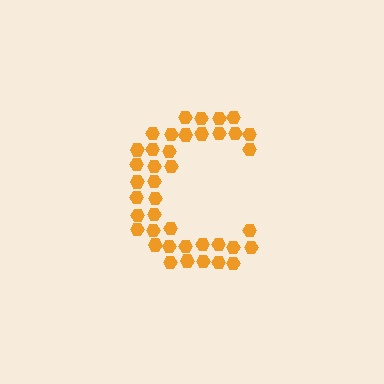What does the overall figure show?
The overall figure shows the letter C.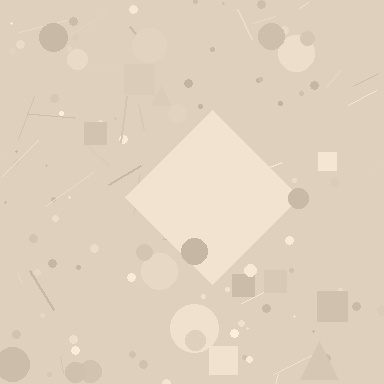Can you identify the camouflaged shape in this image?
The camouflaged shape is a diamond.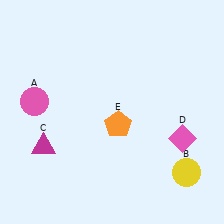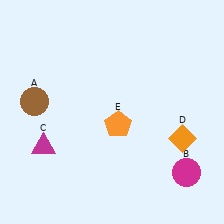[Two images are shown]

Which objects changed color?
A changed from pink to brown. B changed from yellow to magenta. D changed from pink to orange.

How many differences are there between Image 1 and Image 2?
There are 3 differences between the two images.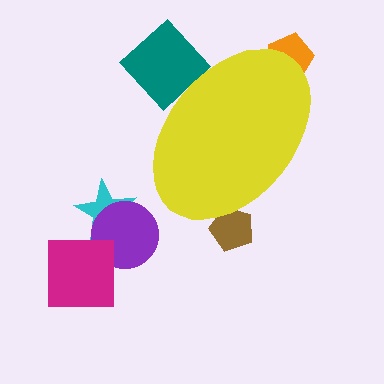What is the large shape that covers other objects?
A yellow ellipse.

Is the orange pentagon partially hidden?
Yes, the orange pentagon is partially hidden behind the yellow ellipse.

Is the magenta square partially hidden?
No, the magenta square is fully visible.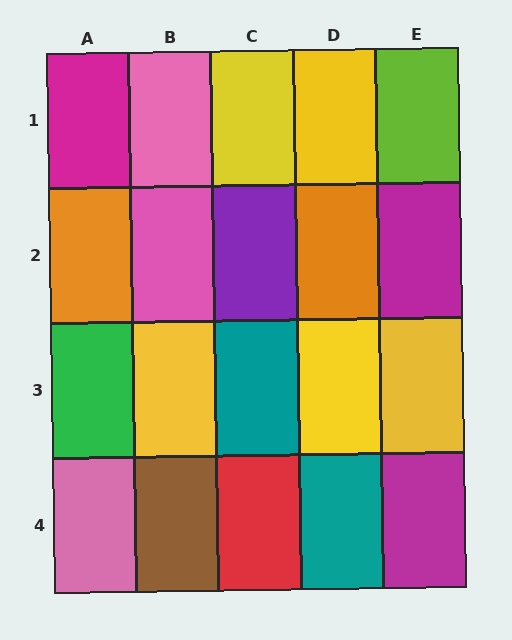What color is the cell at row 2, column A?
Orange.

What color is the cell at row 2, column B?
Pink.